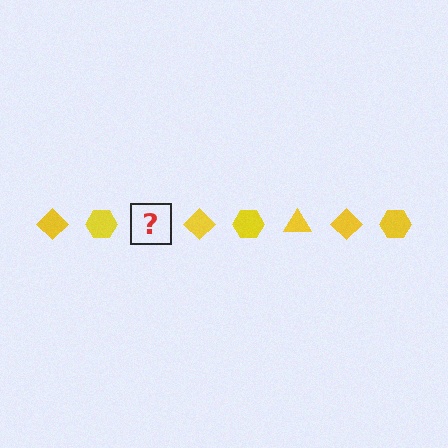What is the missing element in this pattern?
The missing element is a yellow triangle.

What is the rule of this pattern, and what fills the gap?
The rule is that the pattern cycles through diamond, hexagon, triangle shapes in yellow. The gap should be filled with a yellow triangle.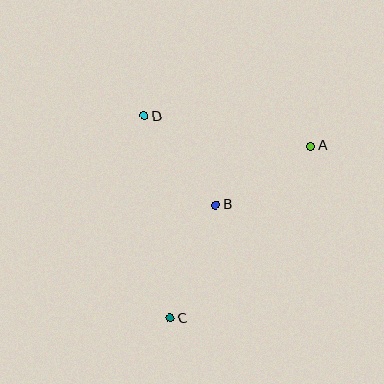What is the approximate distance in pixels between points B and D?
The distance between B and D is approximately 114 pixels.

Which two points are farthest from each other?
Points A and C are farthest from each other.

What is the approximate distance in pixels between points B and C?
The distance between B and C is approximately 122 pixels.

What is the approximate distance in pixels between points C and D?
The distance between C and D is approximately 204 pixels.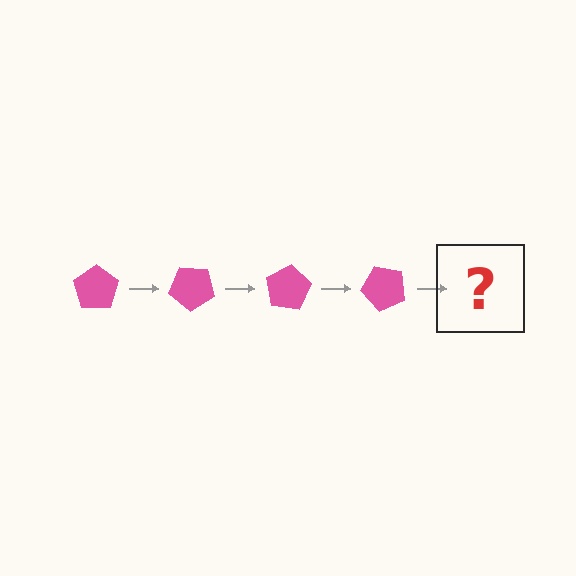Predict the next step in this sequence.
The next step is a pink pentagon rotated 160 degrees.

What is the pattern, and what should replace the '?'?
The pattern is that the pentagon rotates 40 degrees each step. The '?' should be a pink pentagon rotated 160 degrees.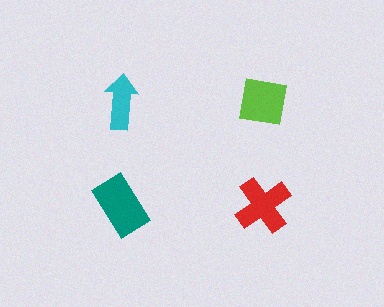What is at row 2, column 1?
A teal rectangle.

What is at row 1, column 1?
A cyan arrow.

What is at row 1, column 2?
A lime square.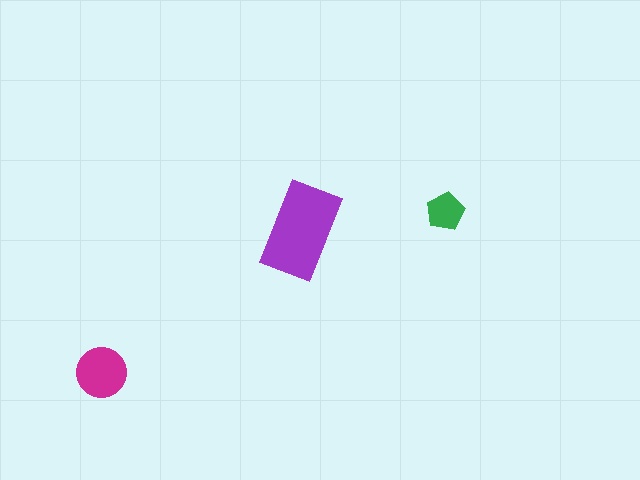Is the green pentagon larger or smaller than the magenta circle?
Smaller.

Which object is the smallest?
The green pentagon.